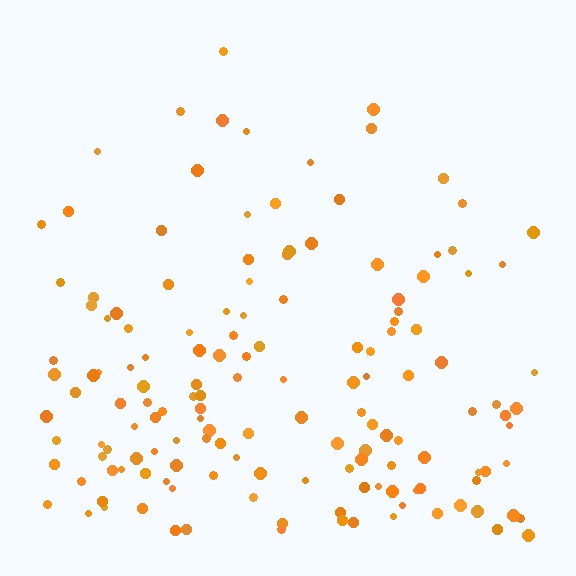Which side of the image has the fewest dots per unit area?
The top.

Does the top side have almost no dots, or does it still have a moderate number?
Still a moderate number, just noticeably fewer than the bottom.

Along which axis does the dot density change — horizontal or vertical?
Vertical.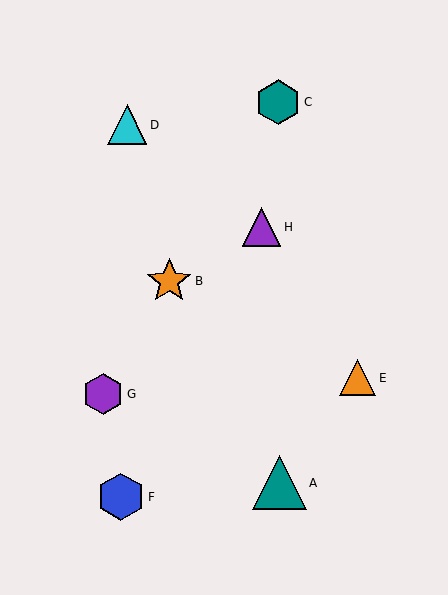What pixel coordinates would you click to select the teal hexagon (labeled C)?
Click at (278, 102) to select the teal hexagon C.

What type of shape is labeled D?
Shape D is a cyan triangle.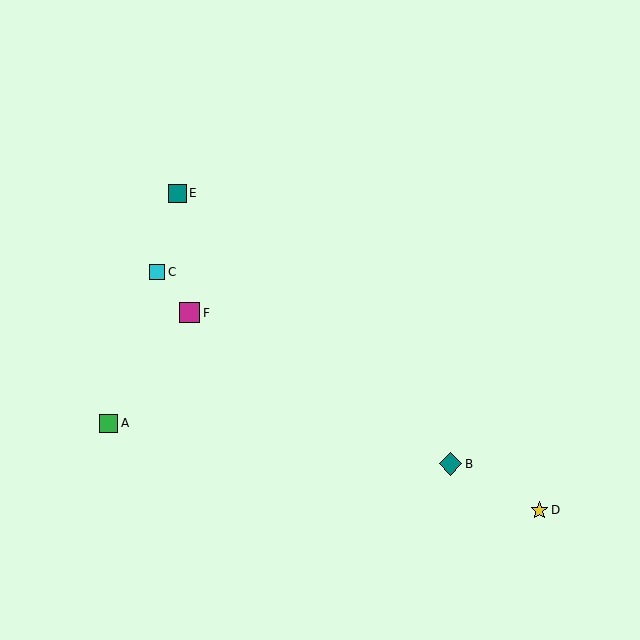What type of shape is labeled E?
Shape E is a teal square.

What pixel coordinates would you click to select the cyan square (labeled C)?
Click at (157, 272) to select the cyan square C.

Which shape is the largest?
The teal diamond (labeled B) is the largest.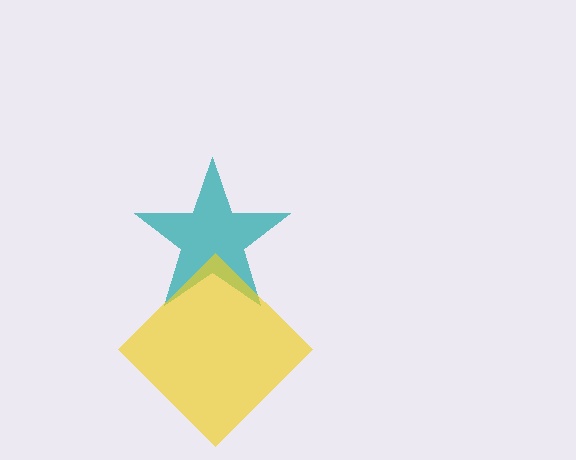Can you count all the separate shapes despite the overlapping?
Yes, there are 2 separate shapes.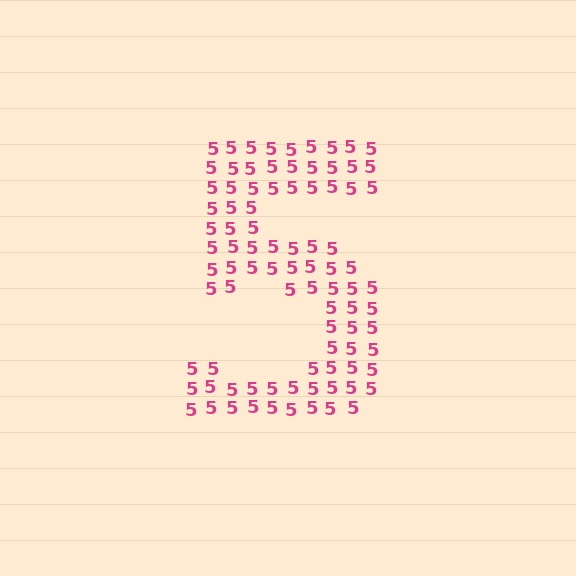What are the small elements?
The small elements are digit 5's.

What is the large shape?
The large shape is the digit 5.